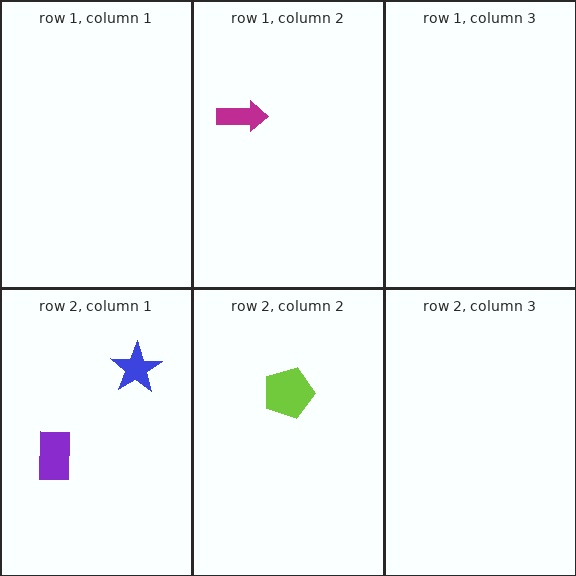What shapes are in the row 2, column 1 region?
The blue star, the purple rectangle.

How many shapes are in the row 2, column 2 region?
1.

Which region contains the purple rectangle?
The row 2, column 1 region.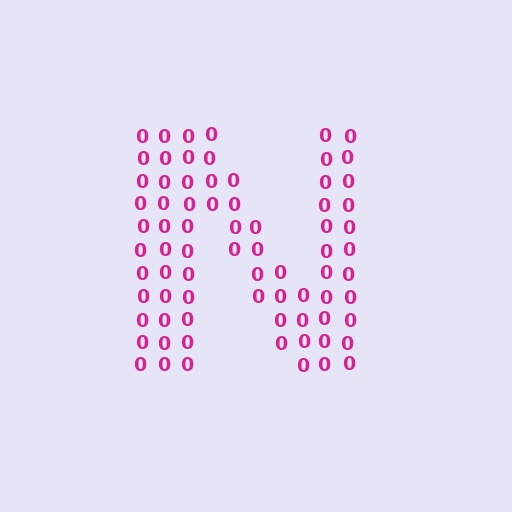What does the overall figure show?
The overall figure shows the letter N.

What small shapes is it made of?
It is made of small digit 0's.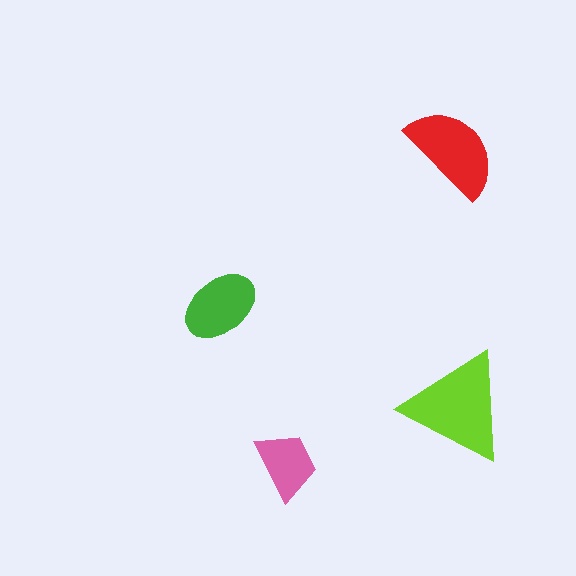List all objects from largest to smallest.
The lime triangle, the red semicircle, the green ellipse, the pink trapezoid.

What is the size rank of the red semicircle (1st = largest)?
2nd.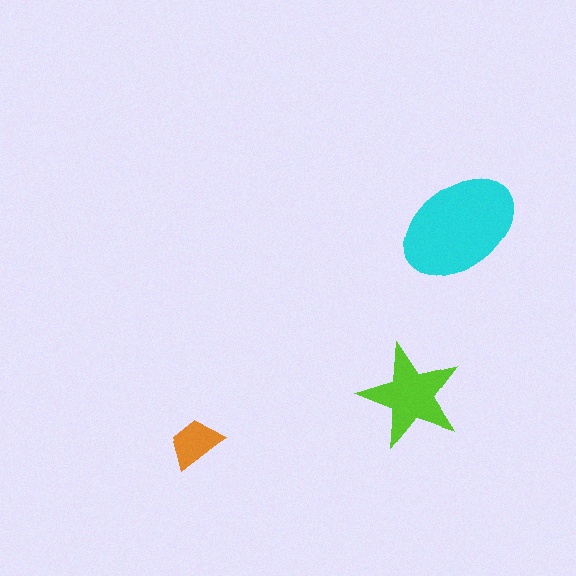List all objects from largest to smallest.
The cyan ellipse, the lime star, the orange trapezoid.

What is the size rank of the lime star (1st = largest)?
2nd.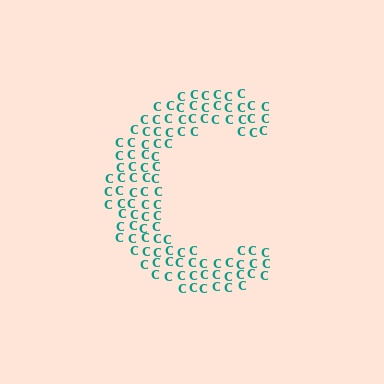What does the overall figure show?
The overall figure shows the letter C.